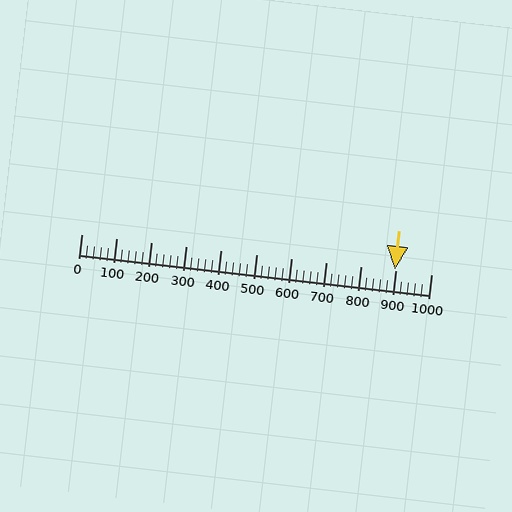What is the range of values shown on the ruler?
The ruler shows values from 0 to 1000.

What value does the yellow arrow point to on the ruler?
The yellow arrow points to approximately 895.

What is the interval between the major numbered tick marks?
The major tick marks are spaced 100 units apart.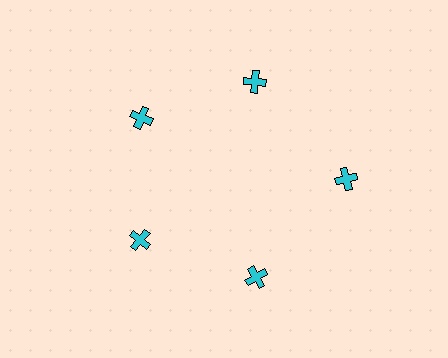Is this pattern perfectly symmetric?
No. The 5 cyan crosses are arranged in a ring, but one element near the 3 o'clock position is pushed outward from the center, breaking the 5-fold rotational symmetry.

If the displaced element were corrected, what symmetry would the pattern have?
It would have 5-fold rotational symmetry — the pattern would map onto itself every 72 degrees.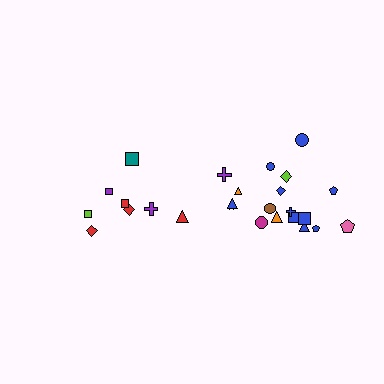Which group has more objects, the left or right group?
The right group.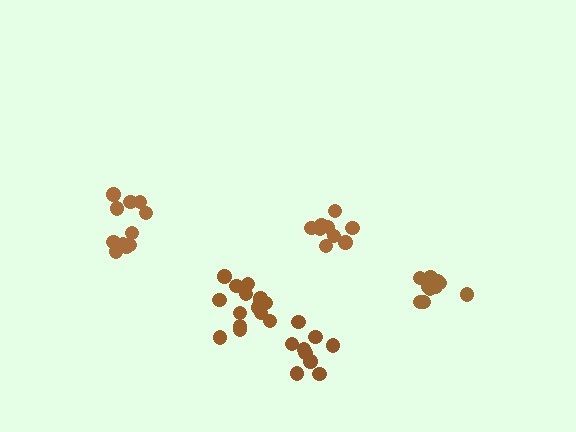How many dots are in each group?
Group 1: 9 dots, Group 2: 11 dots, Group 3: 9 dots, Group 4: 10 dots, Group 5: 15 dots (54 total).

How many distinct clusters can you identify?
There are 5 distinct clusters.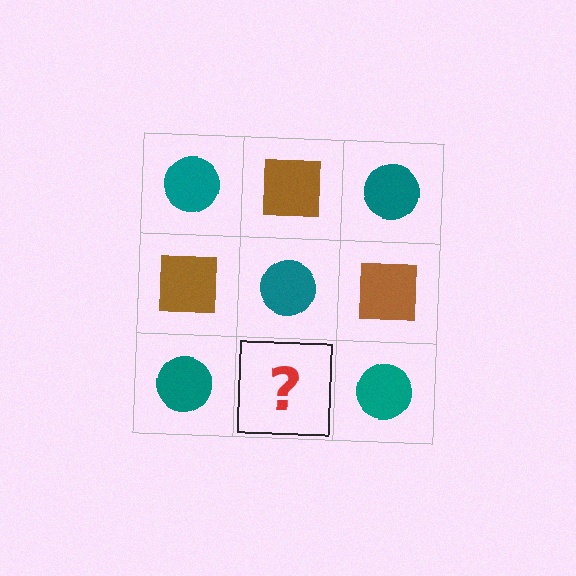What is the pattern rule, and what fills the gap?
The rule is that it alternates teal circle and brown square in a checkerboard pattern. The gap should be filled with a brown square.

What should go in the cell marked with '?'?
The missing cell should contain a brown square.